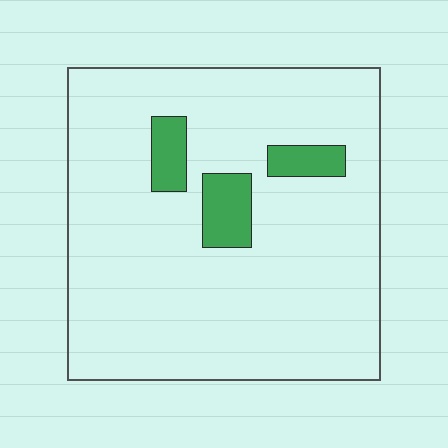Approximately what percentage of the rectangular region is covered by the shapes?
Approximately 10%.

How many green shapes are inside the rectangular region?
3.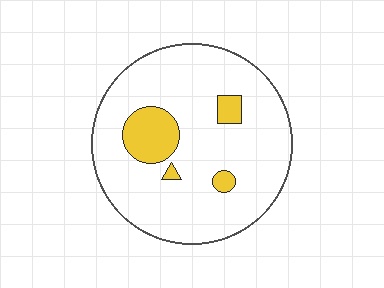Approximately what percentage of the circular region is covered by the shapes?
Approximately 10%.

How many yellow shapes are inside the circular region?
4.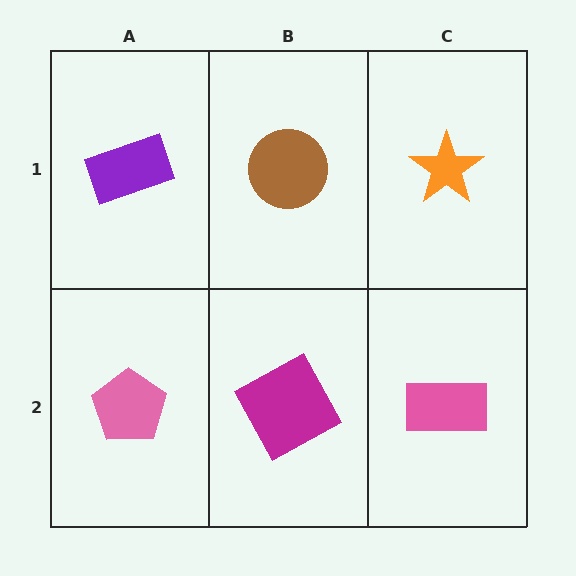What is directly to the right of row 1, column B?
An orange star.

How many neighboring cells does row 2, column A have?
2.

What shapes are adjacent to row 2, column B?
A brown circle (row 1, column B), a pink pentagon (row 2, column A), a pink rectangle (row 2, column C).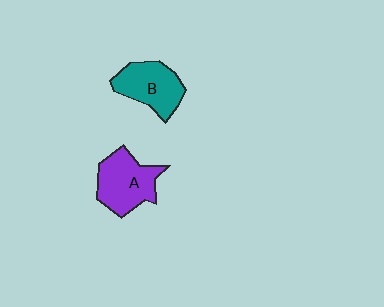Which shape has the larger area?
Shape A (purple).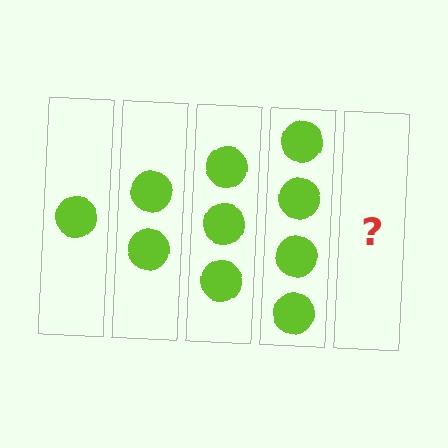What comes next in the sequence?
The next element should be 5 circles.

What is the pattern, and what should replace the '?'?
The pattern is that each step adds one more circle. The '?' should be 5 circles.